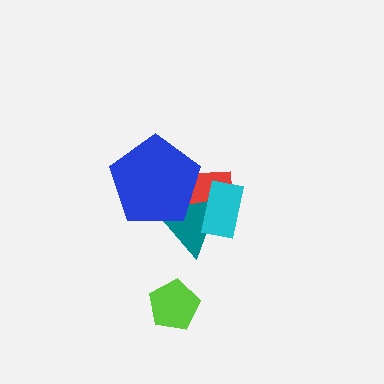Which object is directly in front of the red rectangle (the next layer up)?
The teal triangle is directly in front of the red rectangle.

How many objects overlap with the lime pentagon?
0 objects overlap with the lime pentagon.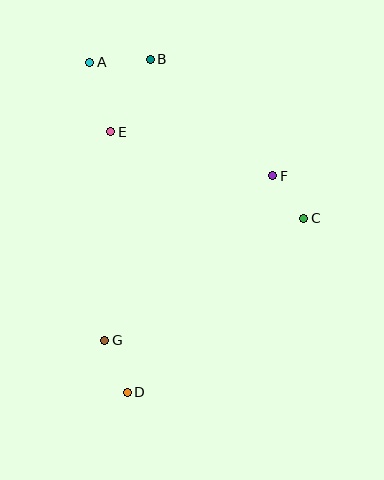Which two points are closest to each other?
Points C and F are closest to each other.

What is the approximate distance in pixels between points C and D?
The distance between C and D is approximately 248 pixels.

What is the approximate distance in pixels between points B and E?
The distance between B and E is approximately 82 pixels.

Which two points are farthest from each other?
Points B and D are farthest from each other.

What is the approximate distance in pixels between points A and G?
The distance between A and G is approximately 278 pixels.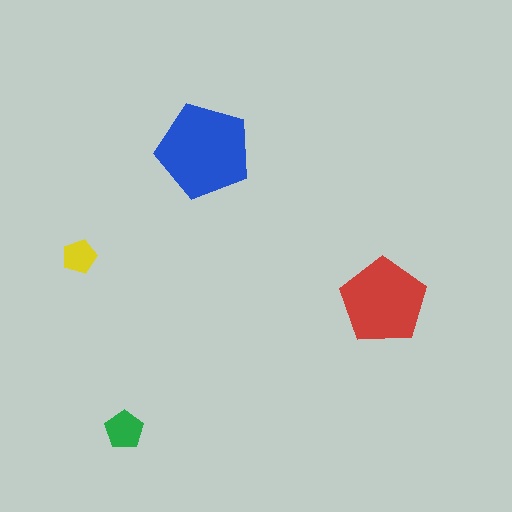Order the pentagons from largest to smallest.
the blue one, the red one, the green one, the yellow one.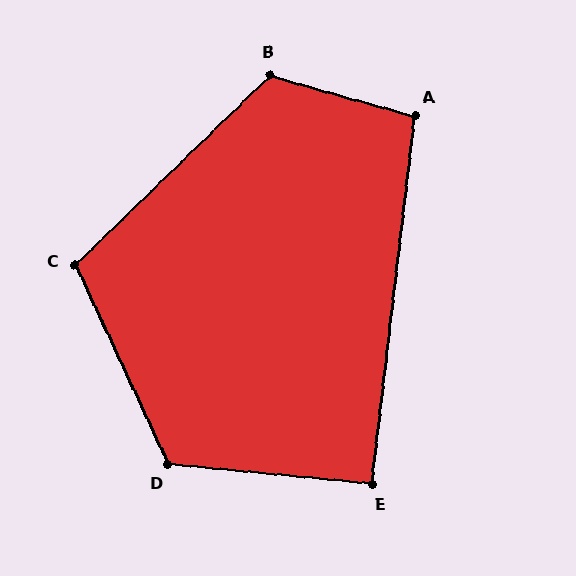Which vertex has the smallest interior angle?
E, at approximately 91 degrees.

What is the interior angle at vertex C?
Approximately 110 degrees (obtuse).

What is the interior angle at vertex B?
Approximately 120 degrees (obtuse).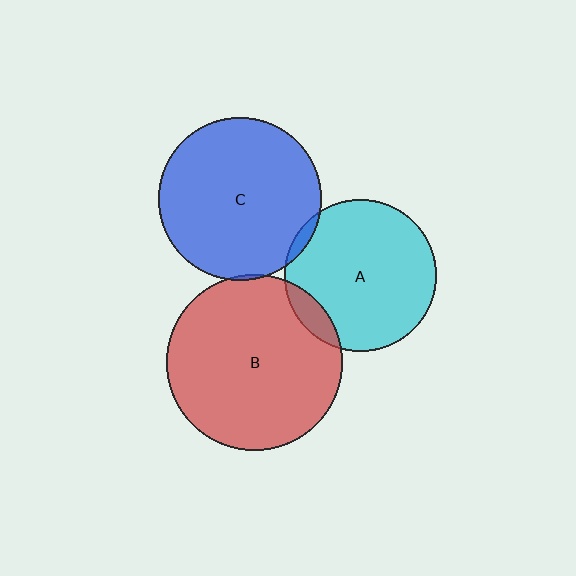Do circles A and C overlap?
Yes.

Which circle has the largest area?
Circle B (red).